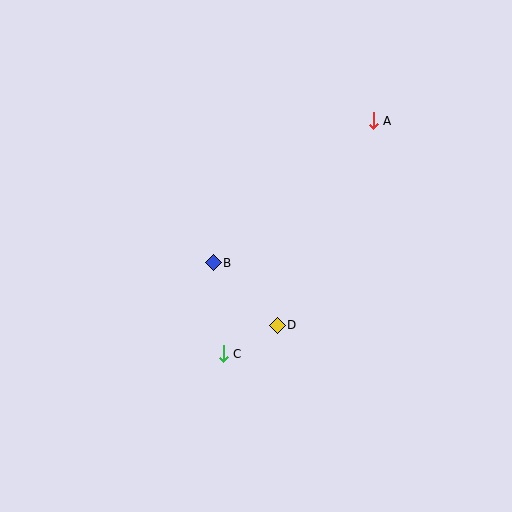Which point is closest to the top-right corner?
Point A is closest to the top-right corner.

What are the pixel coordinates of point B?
Point B is at (213, 263).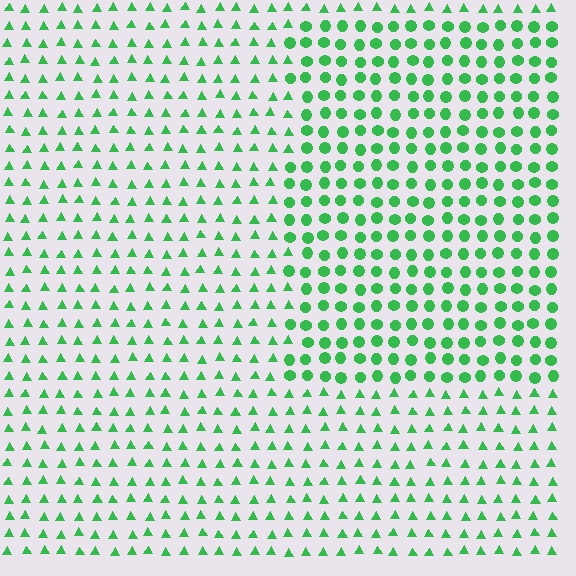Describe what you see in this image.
The image is filled with small green elements arranged in a uniform grid. A rectangle-shaped region contains circles, while the surrounding area contains triangles. The boundary is defined purely by the change in element shape.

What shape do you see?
I see a rectangle.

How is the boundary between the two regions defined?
The boundary is defined by a change in element shape: circles inside vs. triangles outside. All elements share the same color and spacing.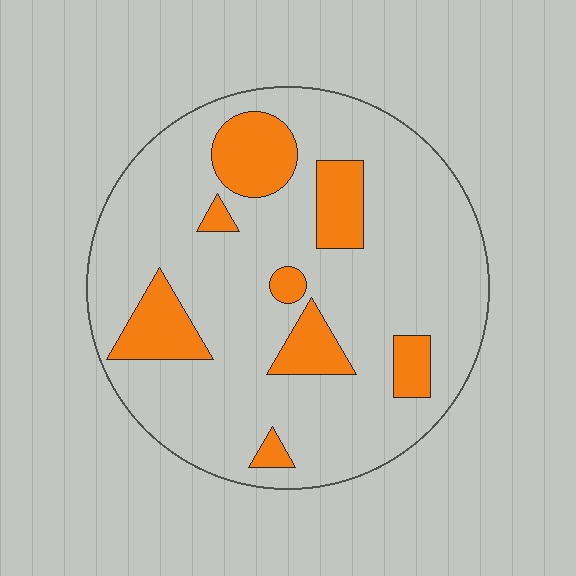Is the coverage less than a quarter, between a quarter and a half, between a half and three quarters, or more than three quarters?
Less than a quarter.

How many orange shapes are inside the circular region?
8.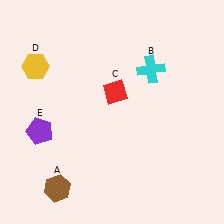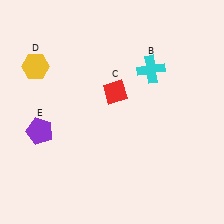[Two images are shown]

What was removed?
The brown hexagon (A) was removed in Image 2.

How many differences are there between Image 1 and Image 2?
There is 1 difference between the two images.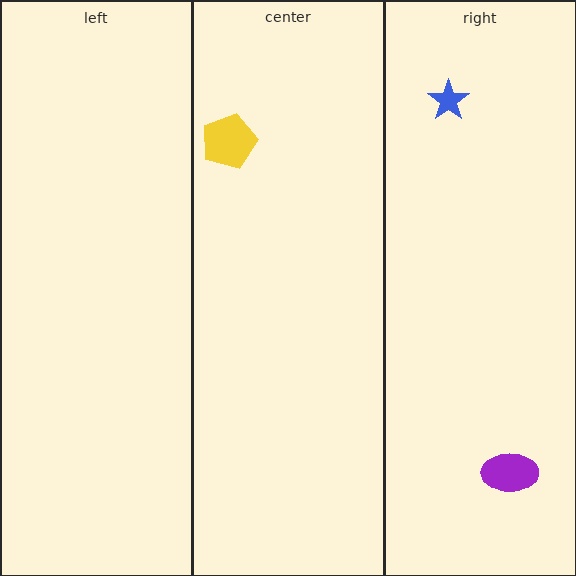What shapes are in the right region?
The purple ellipse, the blue star.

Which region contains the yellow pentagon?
The center region.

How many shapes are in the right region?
2.